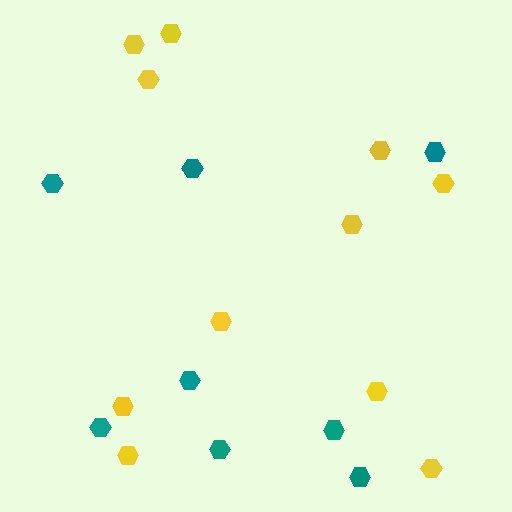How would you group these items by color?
There are 2 groups: one group of teal hexagons (8) and one group of yellow hexagons (11).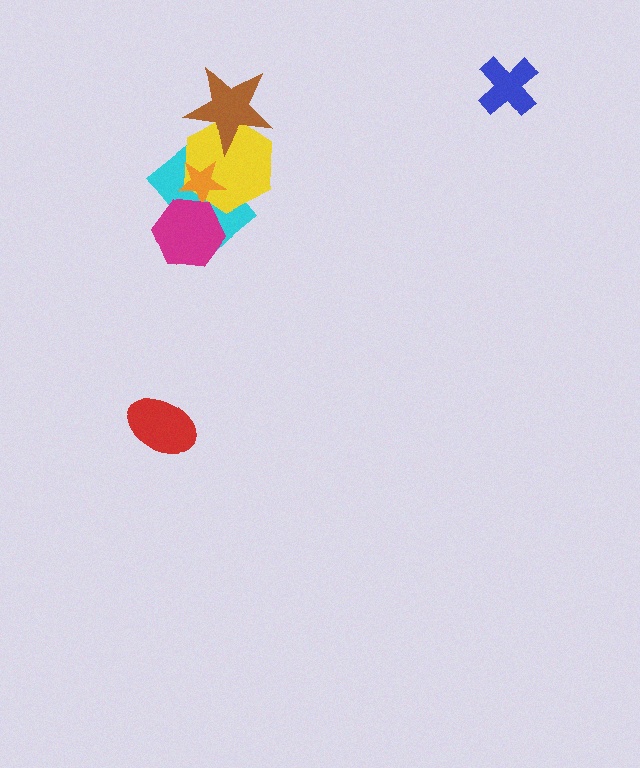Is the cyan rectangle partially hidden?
Yes, it is partially covered by another shape.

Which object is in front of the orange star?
The magenta hexagon is in front of the orange star.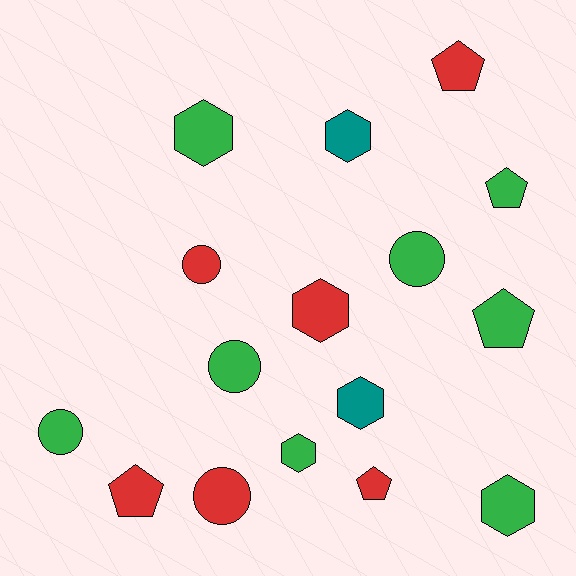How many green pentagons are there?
There are 2 green pentagons.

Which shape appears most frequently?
Hexagon, with 6 objects.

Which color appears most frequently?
Green, with 8 objects.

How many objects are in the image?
There are 16 objects.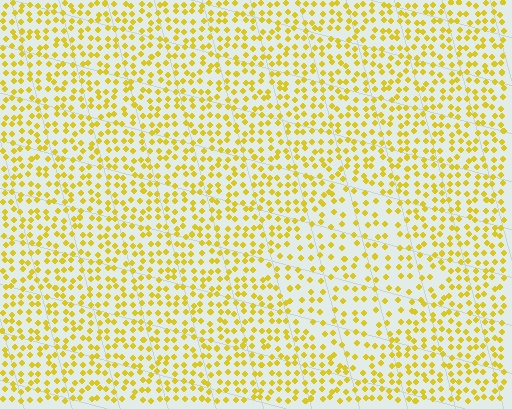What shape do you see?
I see a diamond.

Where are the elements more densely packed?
The elements are more densely packed outside the diamond boundary.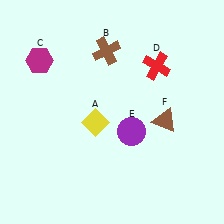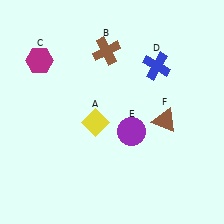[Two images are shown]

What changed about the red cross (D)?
In Image 1, D is red. In Image 2, it changed to blue.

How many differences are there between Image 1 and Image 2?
There is 1 difference between the two images.